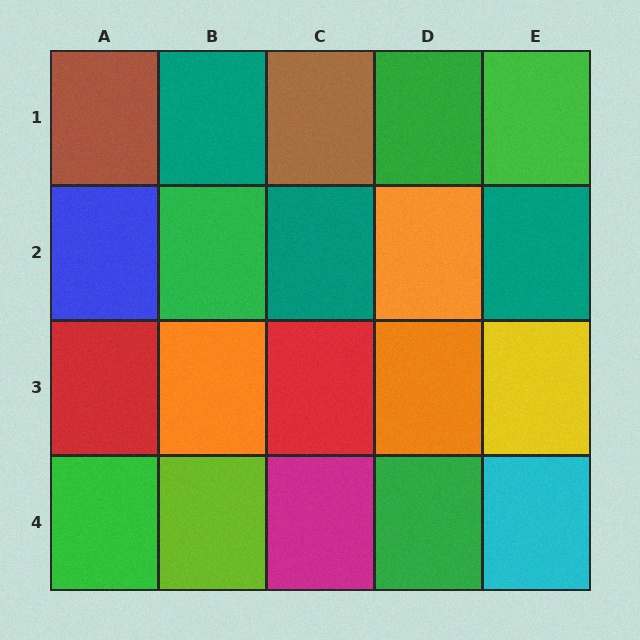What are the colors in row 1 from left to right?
Brown, teal, brown, green, green.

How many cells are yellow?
1 cell is yellow.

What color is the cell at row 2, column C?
Teal.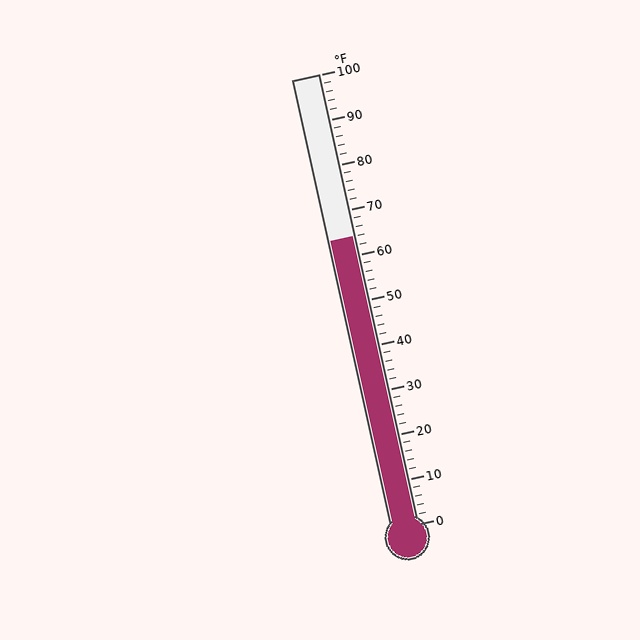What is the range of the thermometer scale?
The thermometer scale ranges from 0°F to 100°F.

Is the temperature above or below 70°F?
The temperature is below 70°F.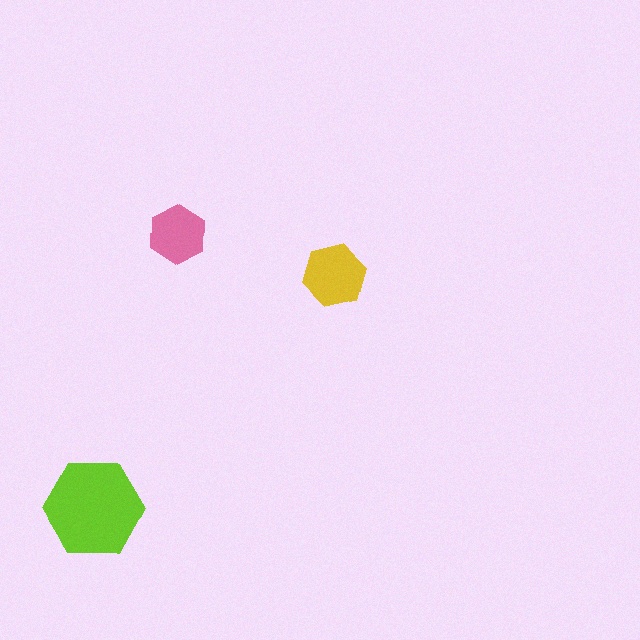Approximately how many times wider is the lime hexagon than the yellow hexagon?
About 1.5 times wider.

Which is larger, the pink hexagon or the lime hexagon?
The lime one.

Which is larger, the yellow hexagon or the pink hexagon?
The yellow one.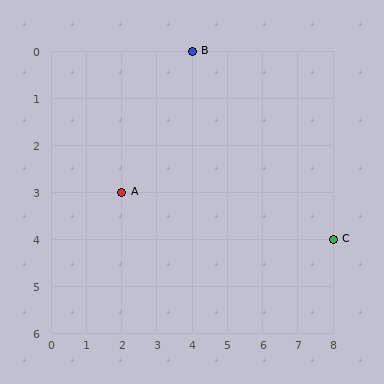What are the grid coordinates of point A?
Point A is at grid coordinates (2, 3).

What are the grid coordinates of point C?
Point C is at grid coordinates (8, 4).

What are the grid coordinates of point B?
Point B is at grid coordinates (4, 0).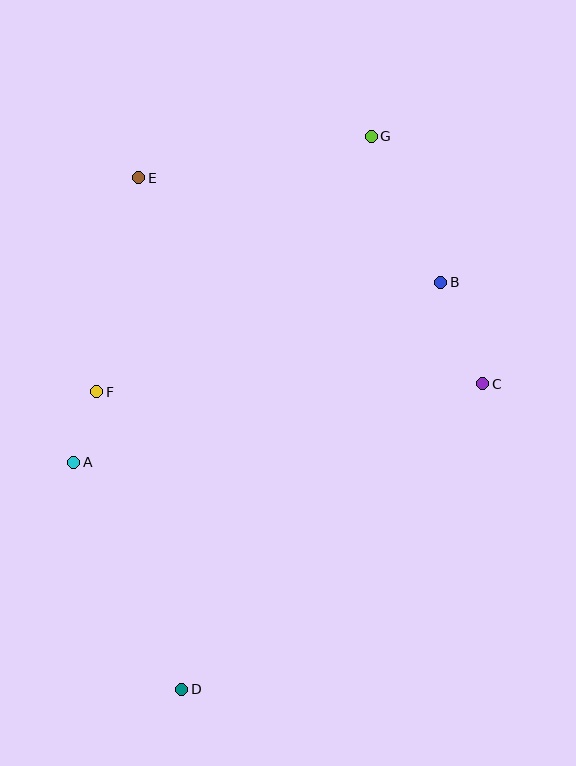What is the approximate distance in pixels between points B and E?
The distance between B and E is approximately 320 pixels.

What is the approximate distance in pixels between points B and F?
The distance between B and F is approximately 361 pixels.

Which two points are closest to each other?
Points A and F are closest to each other.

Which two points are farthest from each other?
Points D and G are farthest from each other.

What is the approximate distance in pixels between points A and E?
The distance between A and E is approximately 292 pixels.